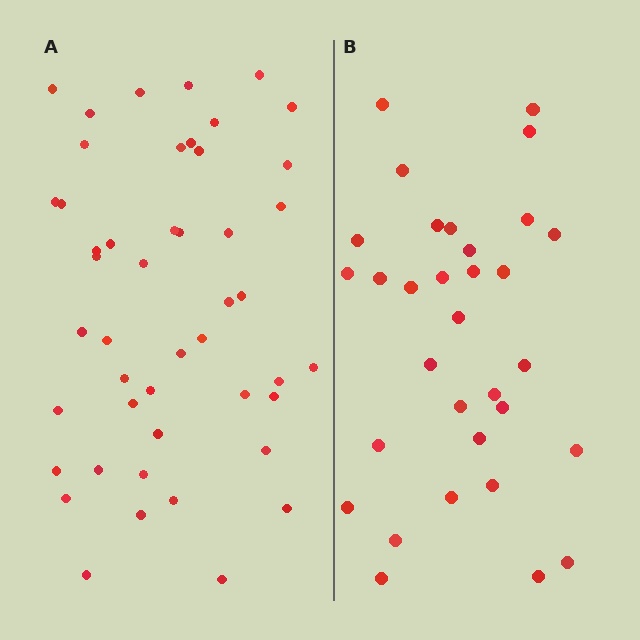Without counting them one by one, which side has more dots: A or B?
Region A (the left region) has more dots.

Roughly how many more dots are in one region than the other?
Region A has approximately 15 more dots than region B.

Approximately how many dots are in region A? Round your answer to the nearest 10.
About 50 dots. (The exact count is 47, which rounds to 50.)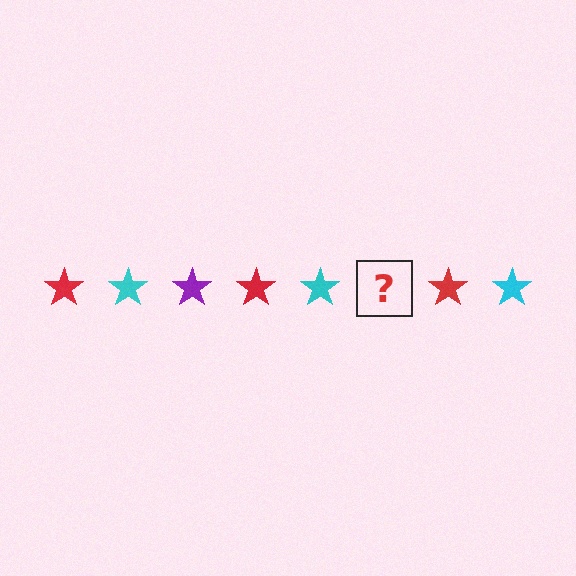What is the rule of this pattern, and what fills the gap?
The rule is that the pattern cycles through red, cyan, purple stars. The gap should be filled with a purple star.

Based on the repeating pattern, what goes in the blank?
The blank should be a purple star.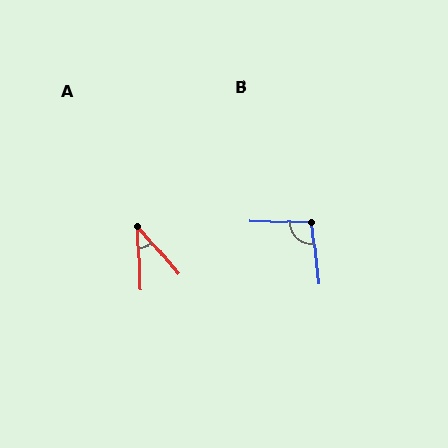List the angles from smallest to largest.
A (39°), B (99°).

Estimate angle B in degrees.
Approximately 99 degrees.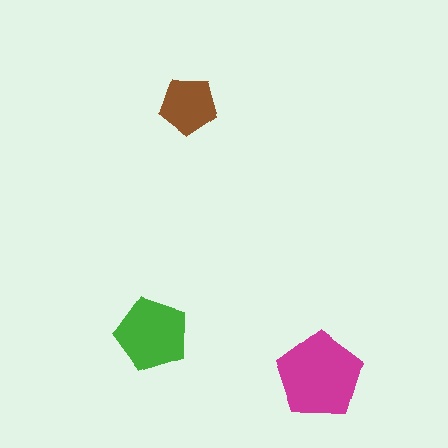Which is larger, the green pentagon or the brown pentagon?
The green one.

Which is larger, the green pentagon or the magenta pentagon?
The magenta one.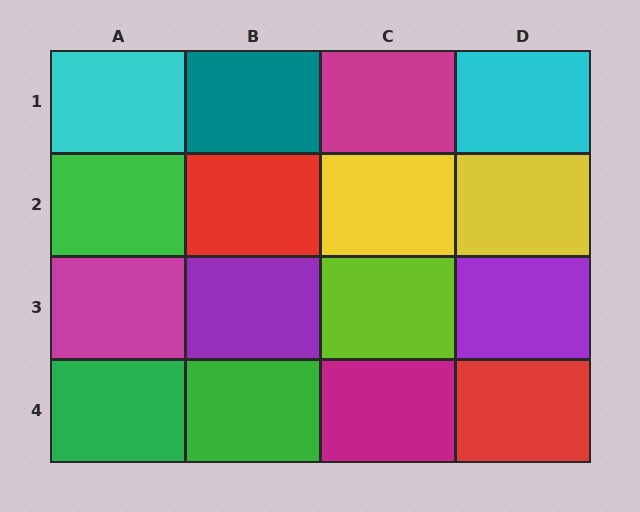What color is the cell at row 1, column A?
Cyan.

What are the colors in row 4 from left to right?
Green, green, magenta, red.